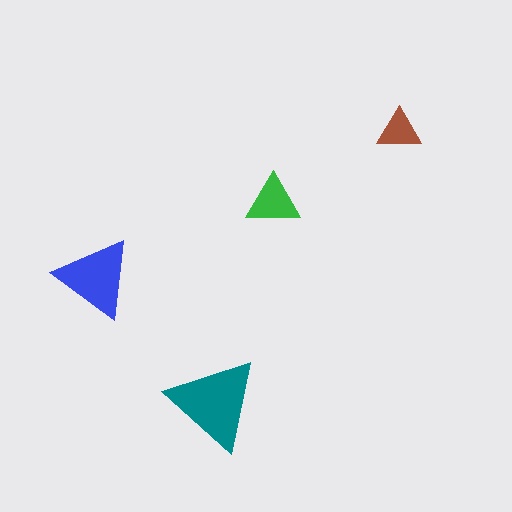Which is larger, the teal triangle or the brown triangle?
The teal one.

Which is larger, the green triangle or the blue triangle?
The blue one.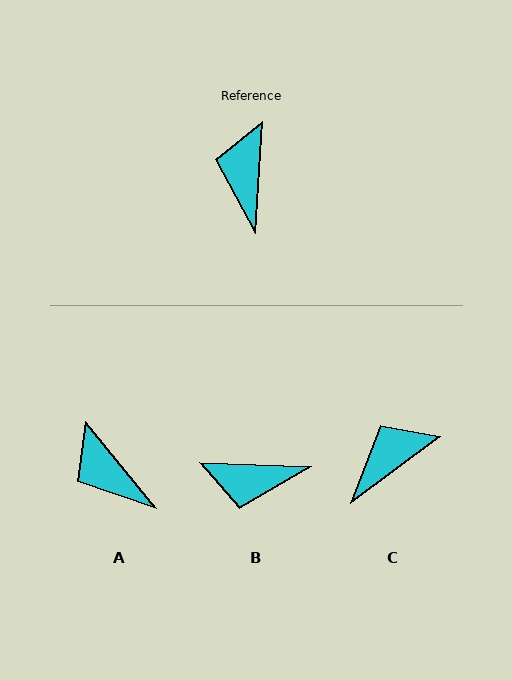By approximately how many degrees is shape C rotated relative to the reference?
Approximately 49 degrees clockwise.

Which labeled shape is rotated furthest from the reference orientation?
B, about 92 degrees away.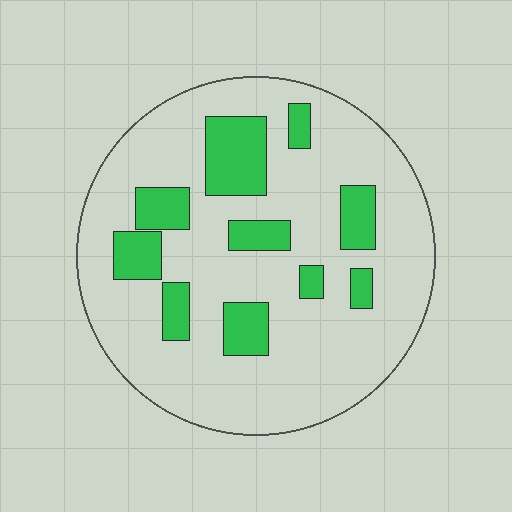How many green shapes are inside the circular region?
10.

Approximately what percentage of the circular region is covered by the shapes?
Approximately 20%.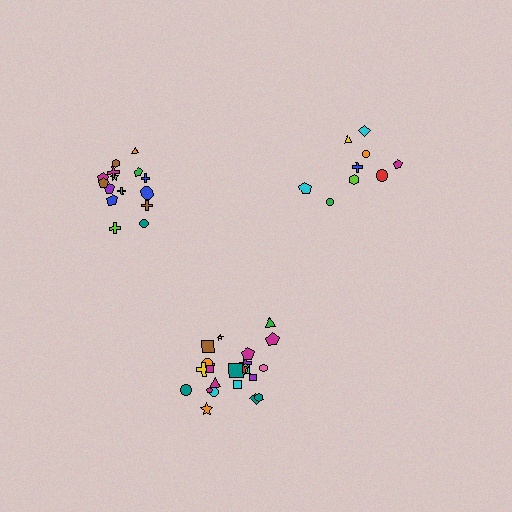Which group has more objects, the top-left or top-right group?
The top-left group.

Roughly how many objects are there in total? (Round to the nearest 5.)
Roughly 50 objects in total.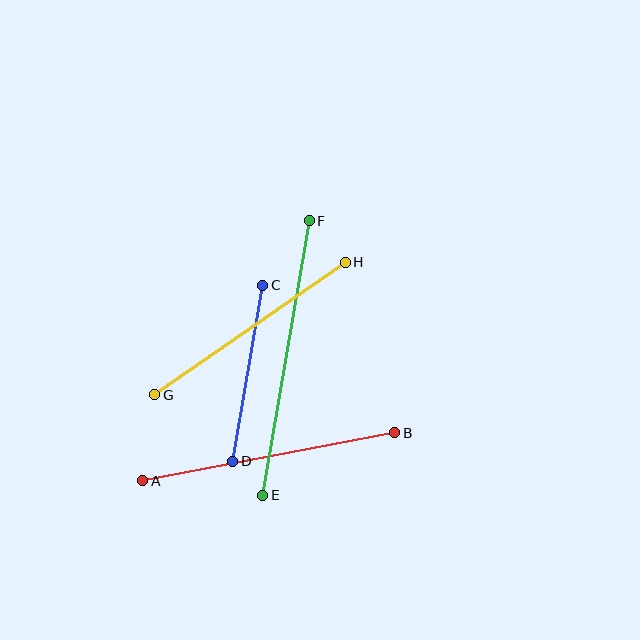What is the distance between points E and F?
The distance is approximately 278 pixels.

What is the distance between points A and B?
The distance is approximately 257 pixels.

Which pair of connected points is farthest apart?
Points E and F are farthest apart.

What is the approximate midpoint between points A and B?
The midpoint is at approximately (269, 457) pixels.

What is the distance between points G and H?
The distance is approximately 232 pixels.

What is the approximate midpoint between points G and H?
The midpoint is at approximately (250, 328) pixels.